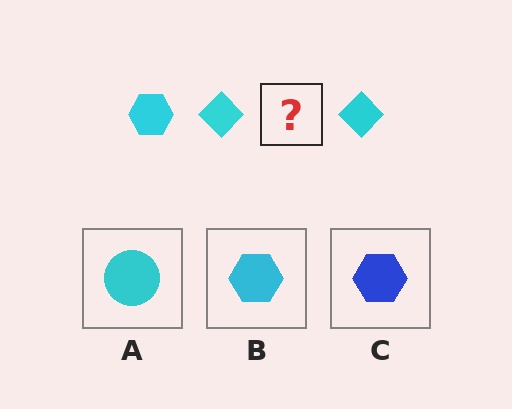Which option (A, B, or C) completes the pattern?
B.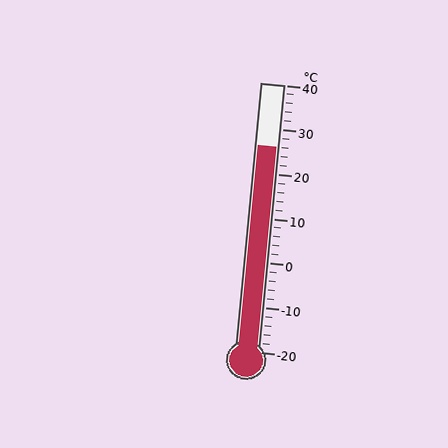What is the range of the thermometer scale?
The thermometer scale ranges from -20°C to 40°C.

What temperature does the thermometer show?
The thermometer shows approximately 26°C.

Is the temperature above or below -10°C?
The temperature is above -10°C.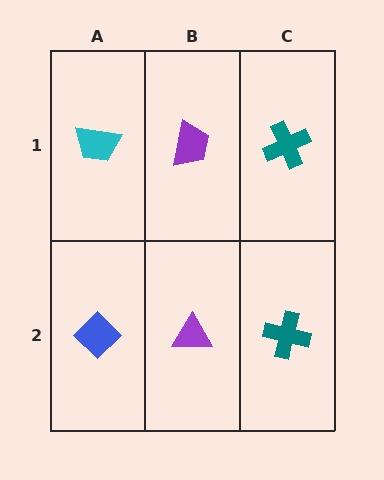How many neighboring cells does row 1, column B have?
3.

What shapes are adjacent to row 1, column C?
A teal cross (row 2, column C), a purple trapezoid (row 1, column B).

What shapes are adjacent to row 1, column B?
A purple triangle (row 2, column B), a cyan trapezoid (row 1, column A), a teal cross (row 1, column C).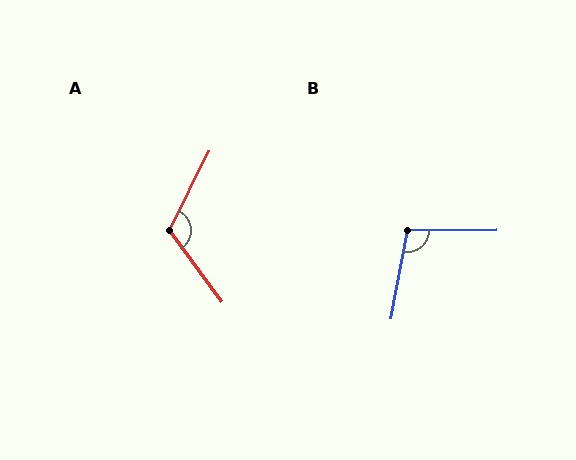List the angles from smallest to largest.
B (101°), A (117°).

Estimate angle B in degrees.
Approximately 101 degrees.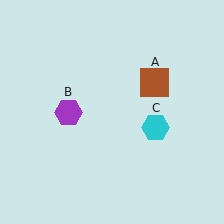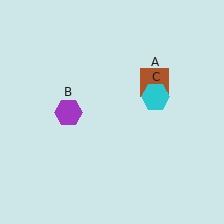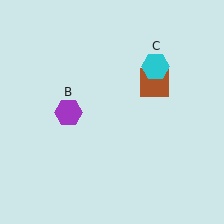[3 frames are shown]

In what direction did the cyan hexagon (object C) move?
The cyan hexagon (object C) moved up.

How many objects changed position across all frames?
1 object changed position: cyan hexagon (object C).